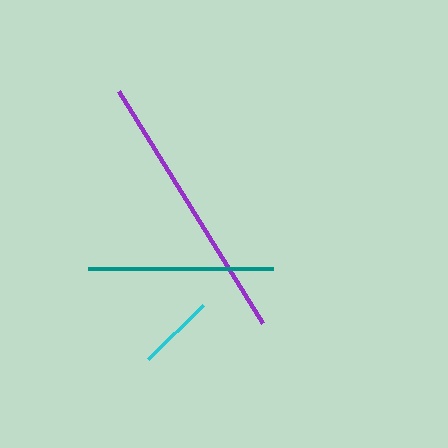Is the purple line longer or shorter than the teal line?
The purple line is longer than the teal line.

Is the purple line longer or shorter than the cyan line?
The purple line is longer than the cyan line.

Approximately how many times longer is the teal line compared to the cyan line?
The teal line is approximately 2.4 times the length of the cyan line.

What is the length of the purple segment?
The purple segment is approximately 273 pixels long.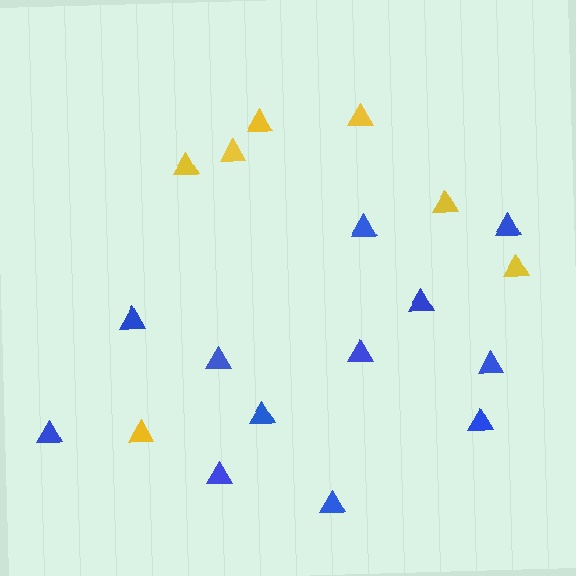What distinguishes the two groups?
There are 2 groups: one group of blue triangles (12) and one group of yellow triangles (7).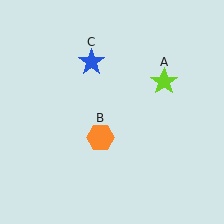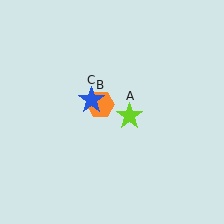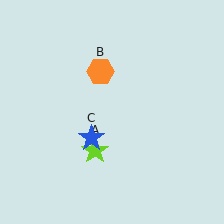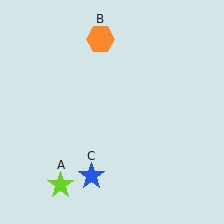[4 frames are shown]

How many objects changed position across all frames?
3 objects changed position: lime star (object A), orange hexagon (object B), blue star (object C).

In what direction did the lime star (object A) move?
The lime star (object A) moved down and to the left.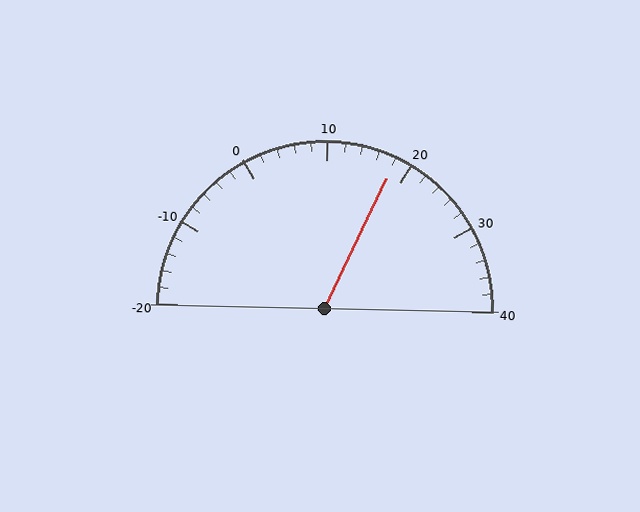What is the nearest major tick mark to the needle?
The nearest major tick mark is 20.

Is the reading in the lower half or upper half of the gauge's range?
The reading is in the upper half of the range (-20 to 40).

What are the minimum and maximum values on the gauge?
The gauge ranges from -20 to 40.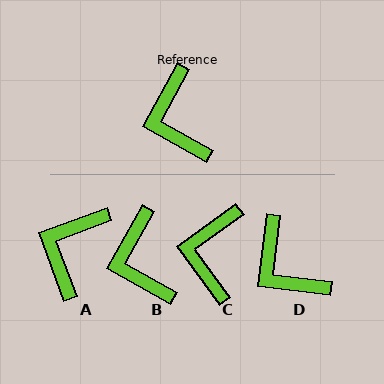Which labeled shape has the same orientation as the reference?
B.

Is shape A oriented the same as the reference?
No, it is off by about 41 degrees.